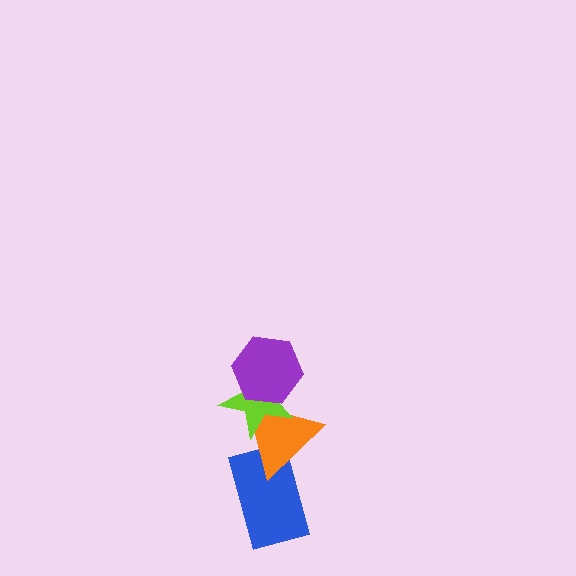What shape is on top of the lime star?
The purple hexagon is on top of the lime star.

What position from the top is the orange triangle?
The orange triangle is 3rd from the top.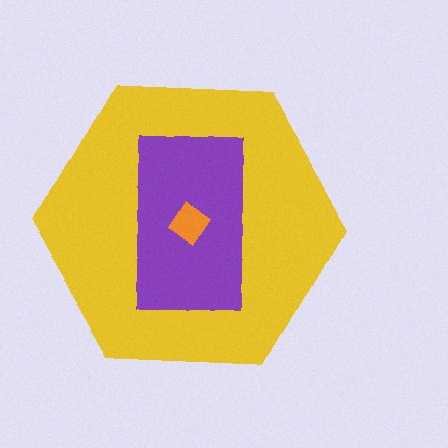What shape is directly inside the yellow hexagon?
The purple rectangle.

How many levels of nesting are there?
3.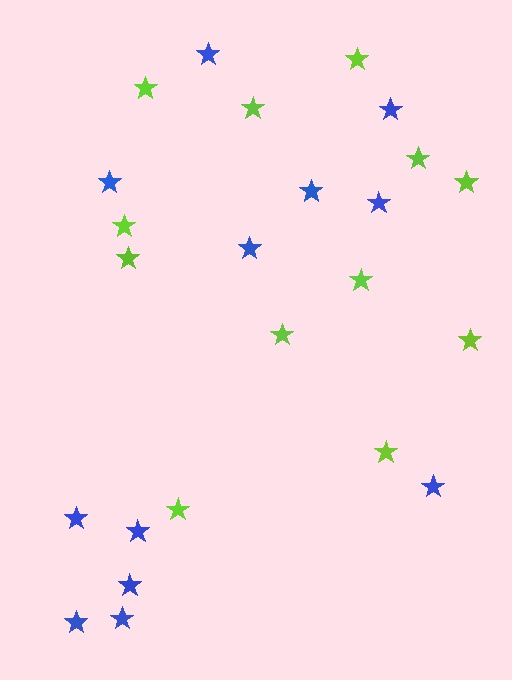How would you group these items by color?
There are 2 groups: one group of lime stars (12) and one group of blue stars (12).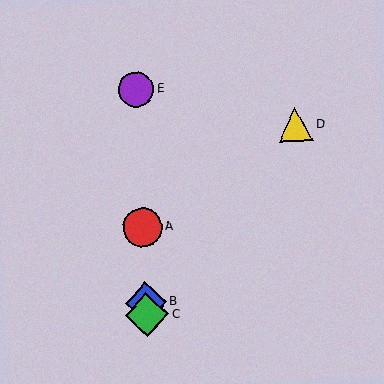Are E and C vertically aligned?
Yes, both are at x≈136.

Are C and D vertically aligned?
No, C is at x≈147 and D is at x≈296.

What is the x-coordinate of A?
Object A is at x≈143.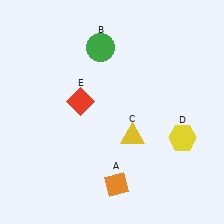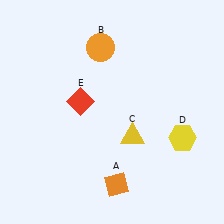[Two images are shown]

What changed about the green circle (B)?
In Image 1, B is green. In Image 2, it changed to orange.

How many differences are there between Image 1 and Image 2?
There is 1 difference between the two images.